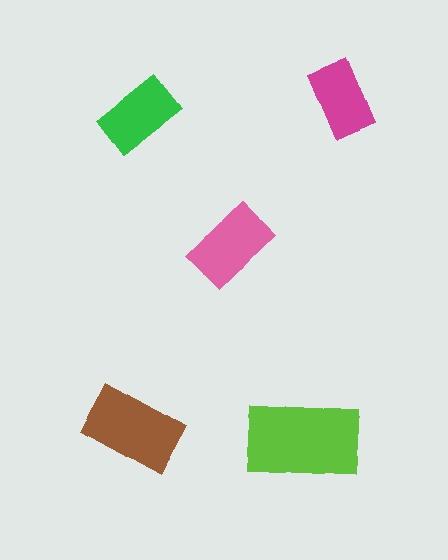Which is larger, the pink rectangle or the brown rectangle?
The brown one.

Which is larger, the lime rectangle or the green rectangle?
The lime one.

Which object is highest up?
The magenta rectangle is topmost.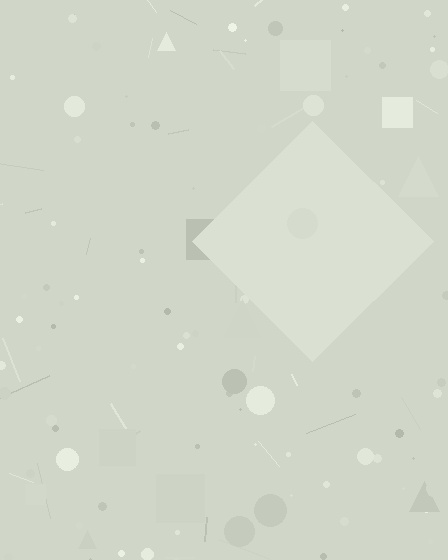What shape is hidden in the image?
A diamond is hidden in the image.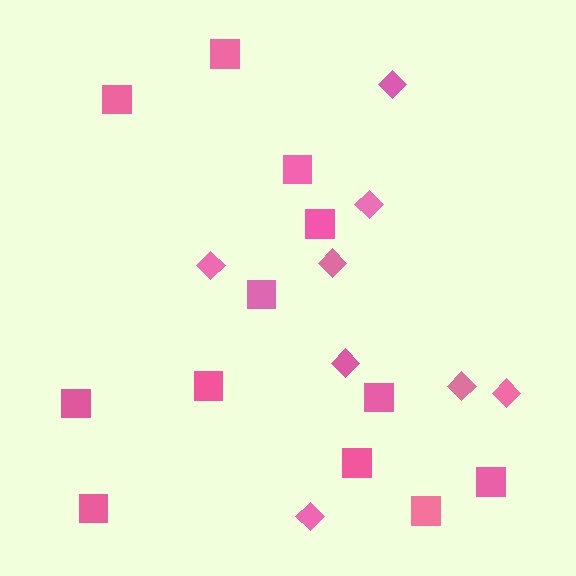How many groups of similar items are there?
There are 2 groups: one group of diamonds (8) and one group of squares (12).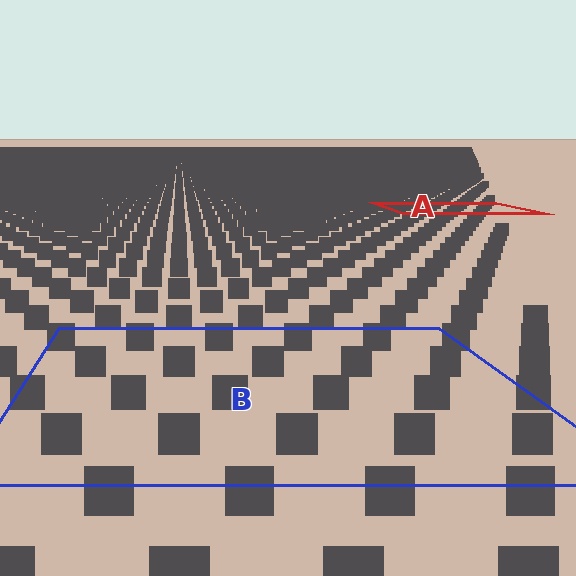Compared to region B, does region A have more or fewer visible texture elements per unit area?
Region A has more texture elements per unit area — they are packed more densely because it is farther away.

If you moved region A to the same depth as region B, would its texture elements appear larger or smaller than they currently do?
They would appear larger. At a closer depth, the same texture elements are projected at a bigger on-screen size.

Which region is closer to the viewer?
Region B is closer. The texture elements there are larger and more spread out.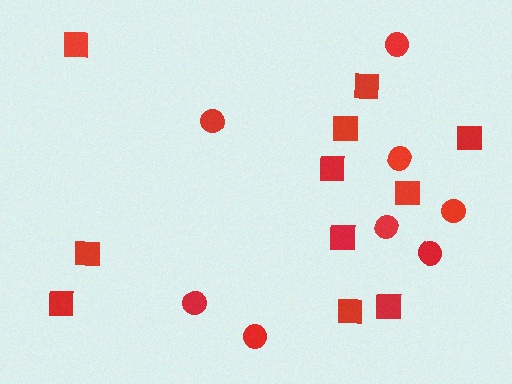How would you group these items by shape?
There are 2 groups: one group of circles (8) and one group of squares (11).